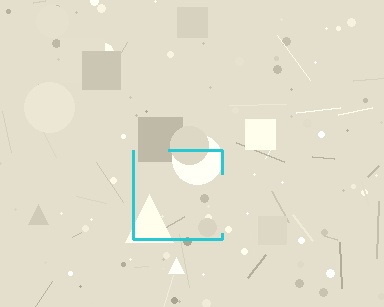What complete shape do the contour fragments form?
The contour fragments form a square.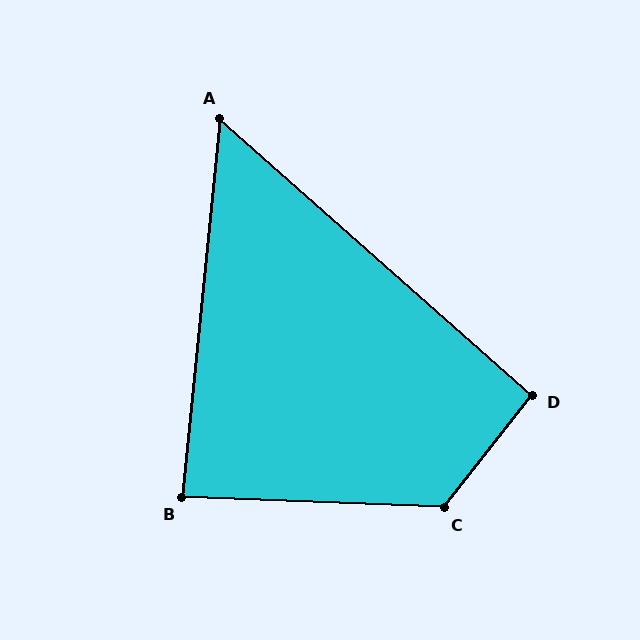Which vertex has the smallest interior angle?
A, at approximately 54 degrees.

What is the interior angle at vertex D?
Approximately 94 degrees (approximately right).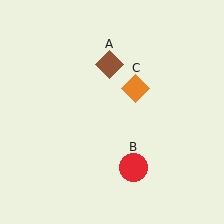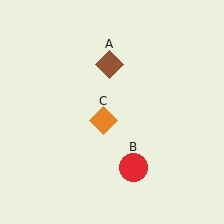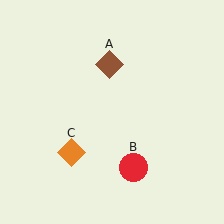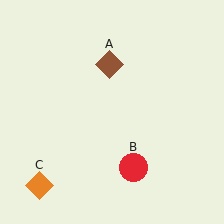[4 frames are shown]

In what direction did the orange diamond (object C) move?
The orange diamond (object C) moved down and to the left.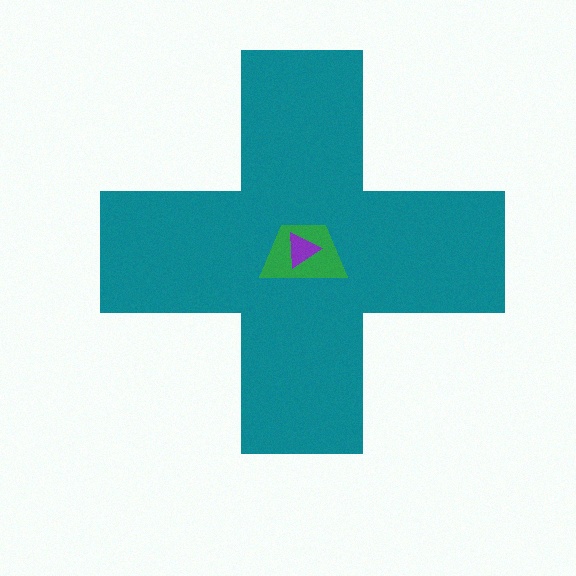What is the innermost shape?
The purple triangle.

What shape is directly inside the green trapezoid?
The purple triangle.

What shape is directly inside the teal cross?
The green trapezoid.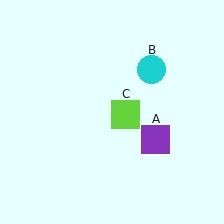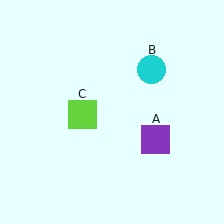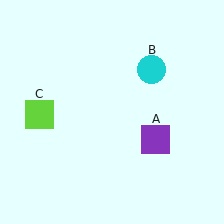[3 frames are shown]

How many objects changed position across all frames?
1 object changed position: lime square (object C).